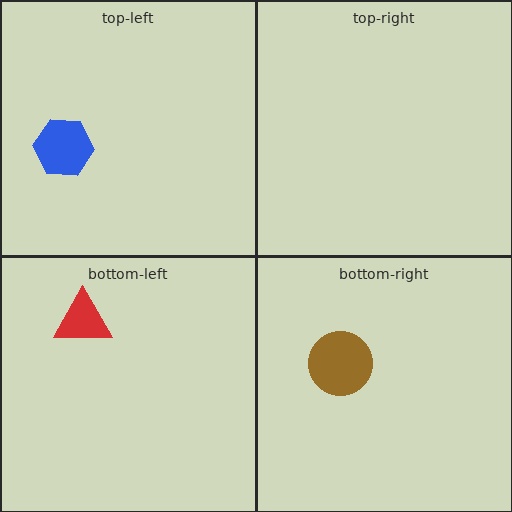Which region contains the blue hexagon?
The top-left region.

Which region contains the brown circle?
The bottom-right region.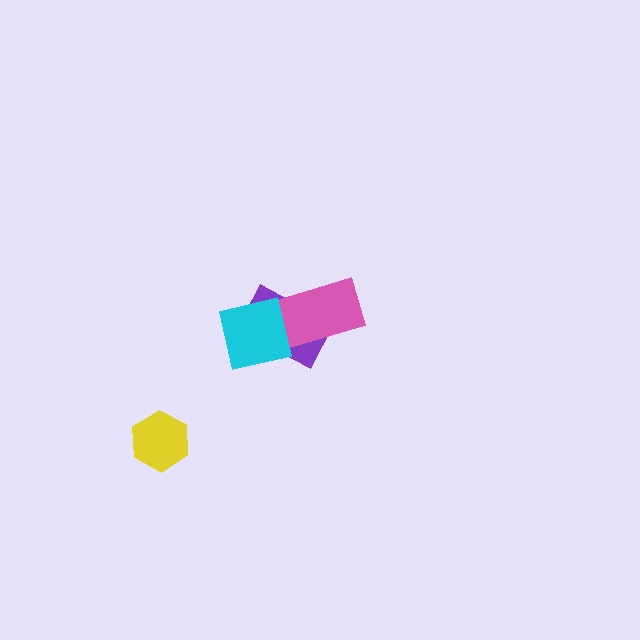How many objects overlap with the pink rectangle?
1 object overlaps with the pink rectangle.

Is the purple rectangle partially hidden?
Yes, it is partially covered by another shape.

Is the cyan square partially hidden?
No, no other shape covers it.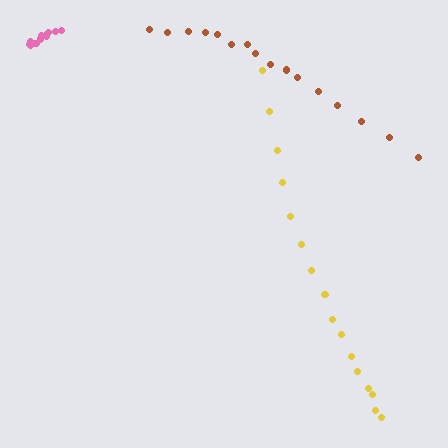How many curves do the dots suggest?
There are 3 distinct paths.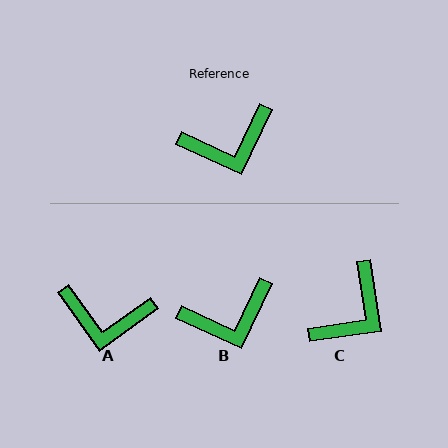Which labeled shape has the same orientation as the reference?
B.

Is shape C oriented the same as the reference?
No, it is off by about 34 degrees.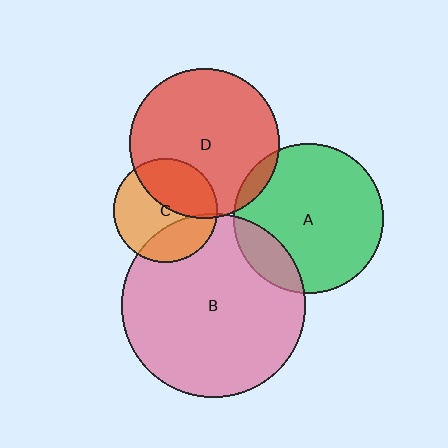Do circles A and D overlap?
Yes.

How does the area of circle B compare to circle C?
Approximately 3.1 times.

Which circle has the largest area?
Circle B (pink).